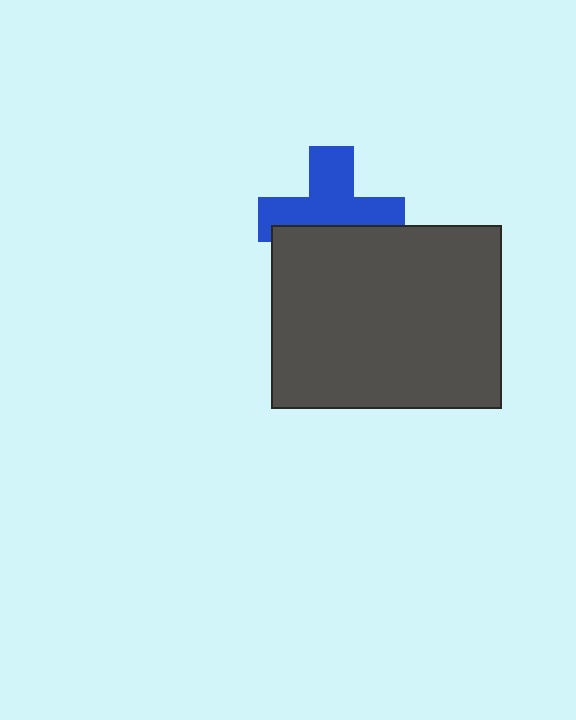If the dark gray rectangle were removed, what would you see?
You would see the complete blue cross.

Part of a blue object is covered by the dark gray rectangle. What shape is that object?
It is a cross.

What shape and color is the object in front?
The object in front is a dark gray rectangle.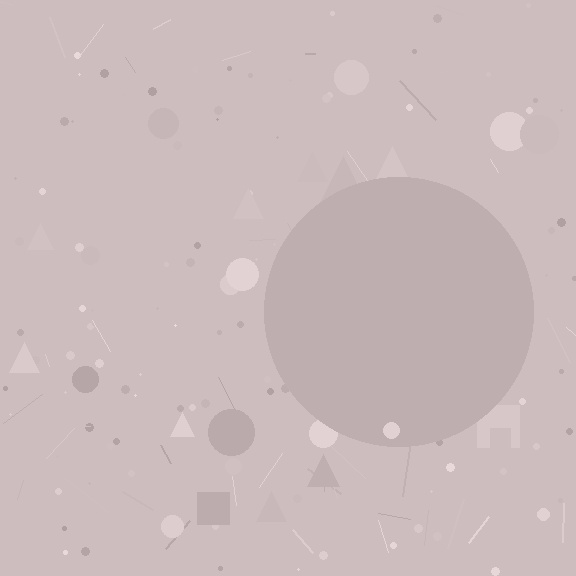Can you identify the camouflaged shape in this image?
The camouflaged shape is a circle.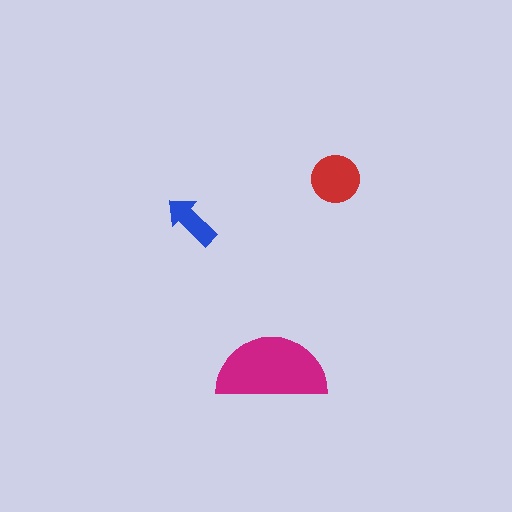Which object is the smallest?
The blue arrow.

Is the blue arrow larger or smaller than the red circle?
Smaller.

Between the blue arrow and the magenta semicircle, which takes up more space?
The magenta semicircle.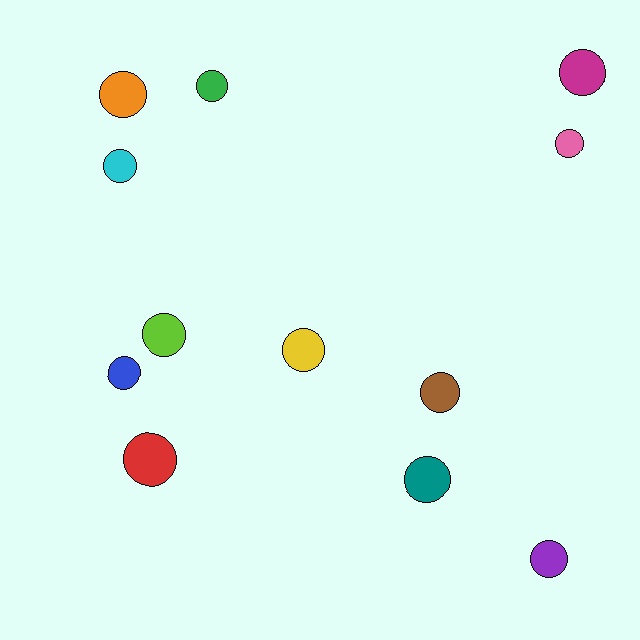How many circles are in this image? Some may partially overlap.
There are 12 circles.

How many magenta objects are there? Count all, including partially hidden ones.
There is 1 magenta object.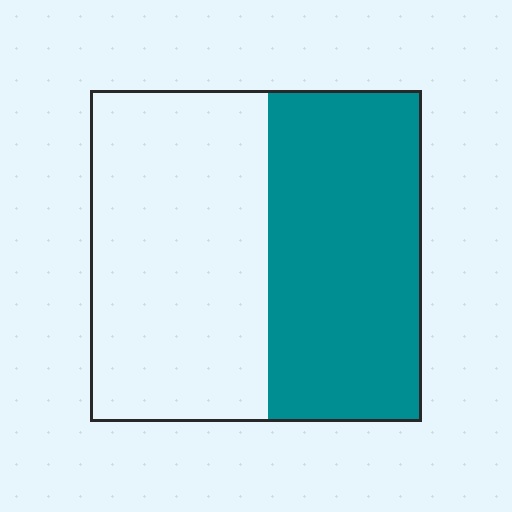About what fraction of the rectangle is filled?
About one half (1/2).